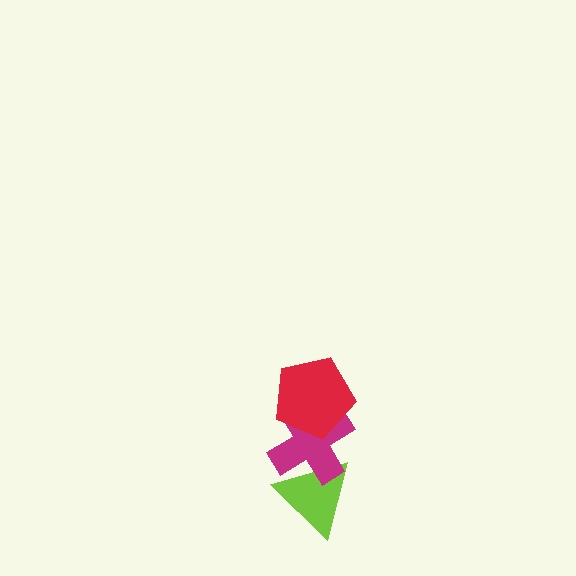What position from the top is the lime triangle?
The lime triangle is 3rd from the top.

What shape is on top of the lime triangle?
The magenta cross is on top of the lime triangle.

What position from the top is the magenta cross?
The magenta cross is 2nd from the top.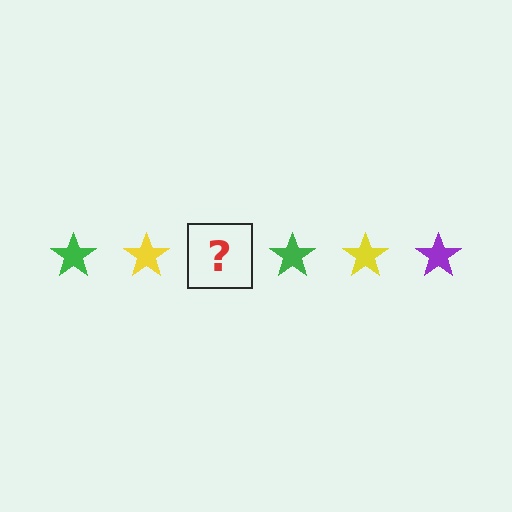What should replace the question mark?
The question mark should be replaced with a purple star.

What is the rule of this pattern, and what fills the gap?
The rule is that the pattern cycles through green, yellow, purple stars. The gap should be filled with a purple star.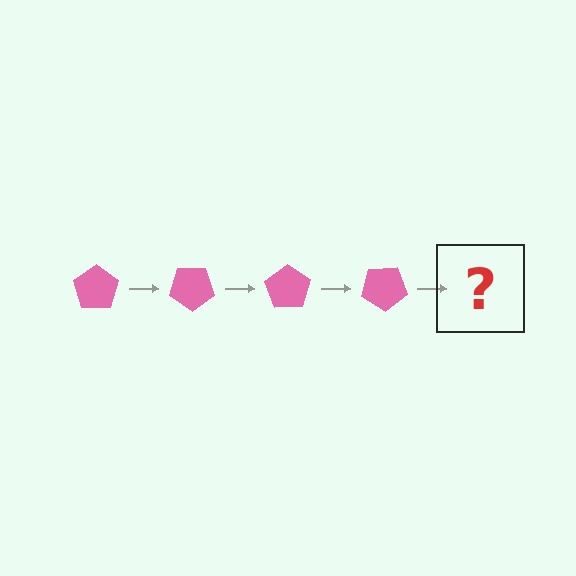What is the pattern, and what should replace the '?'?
The pattern is that the pentagon rotates 35 degrees each step. The '?' should be a pink pentagon rotated 140 degrees.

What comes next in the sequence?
The next element should be a pink pentagon rotated 140 degrees.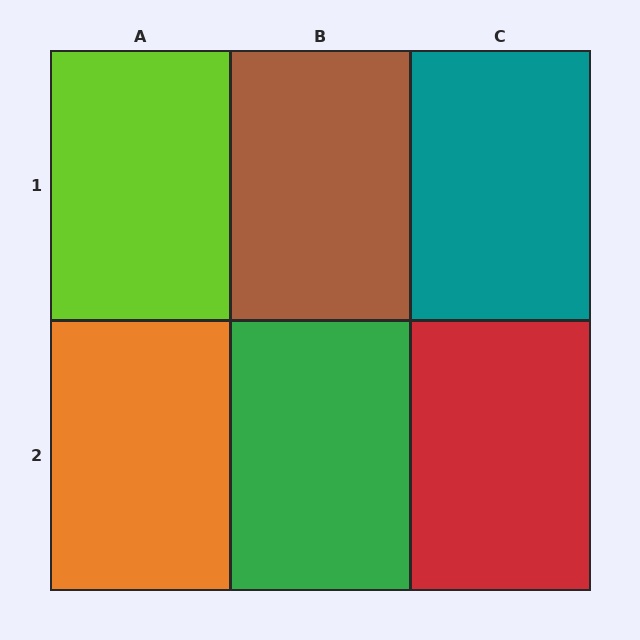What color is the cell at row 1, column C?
Teal.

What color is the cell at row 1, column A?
Lime.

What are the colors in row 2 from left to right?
Orange, green, red.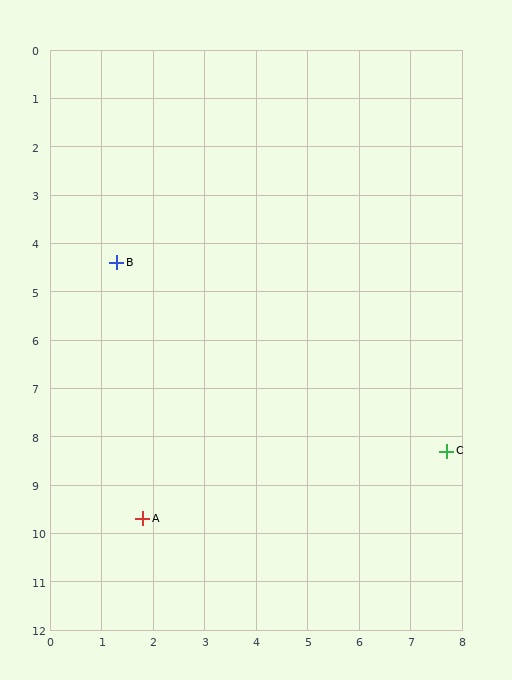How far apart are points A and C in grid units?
Points A and C are about 6.1 grid units apart.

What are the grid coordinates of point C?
Point C is at approximately (7.7, 8.3).